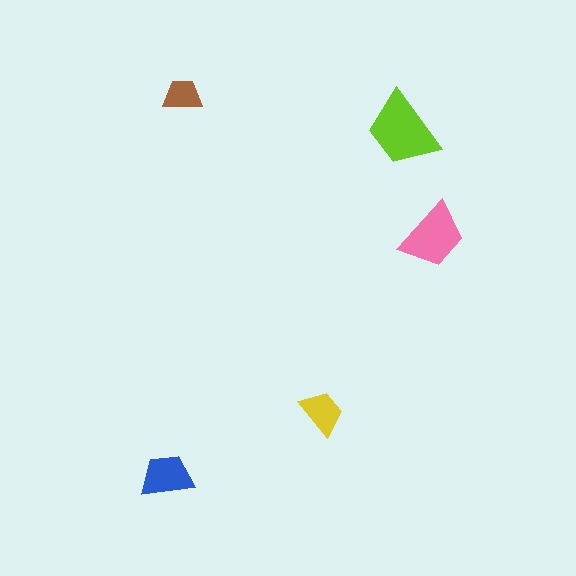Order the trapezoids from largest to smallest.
the lime one, the pink one, the blue one, the yellow one, the brown one.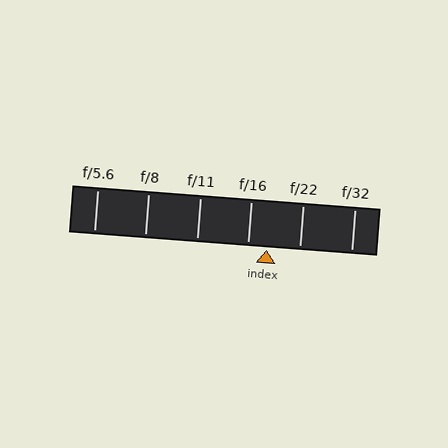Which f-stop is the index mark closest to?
The index mark is closest to f/16.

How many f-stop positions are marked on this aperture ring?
There are 6 f-stop positions marked.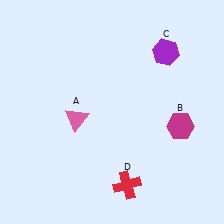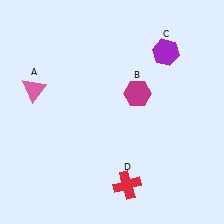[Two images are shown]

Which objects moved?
The objects that moved are: the pink triangle (A), the magenta hexagon (B).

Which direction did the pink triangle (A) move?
The pink triangle (A) moved left.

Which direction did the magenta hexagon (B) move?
The magenta hexagon (B) moved left.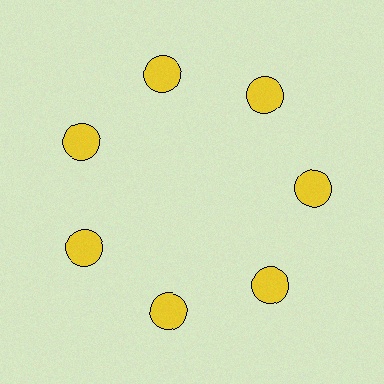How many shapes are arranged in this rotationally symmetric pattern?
There are 7 shapes, arranged in 7 groups of 1.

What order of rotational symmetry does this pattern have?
This pattern has 7-fold rotational symmetry.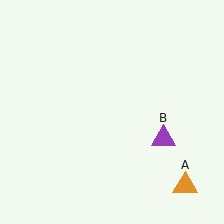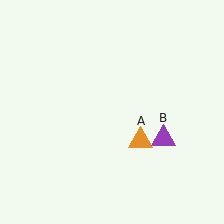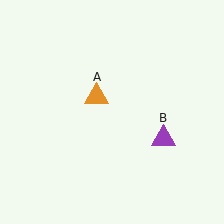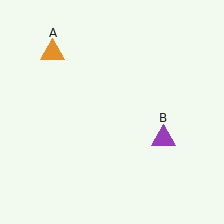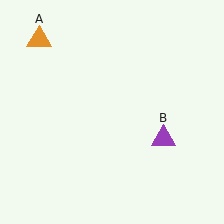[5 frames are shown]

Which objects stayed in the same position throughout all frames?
Purple triangle (object B) remained stationary.